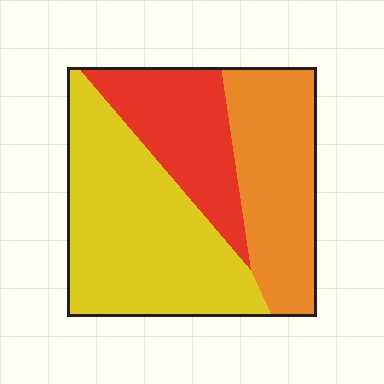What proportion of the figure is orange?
Orange covers about 30% of the figure.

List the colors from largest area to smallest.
From largest to smallest: yellow, orange, red.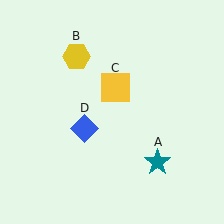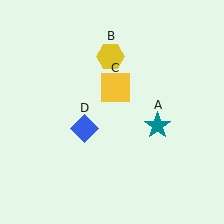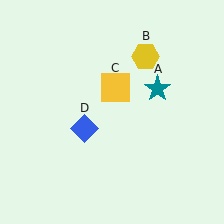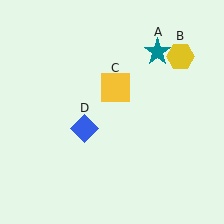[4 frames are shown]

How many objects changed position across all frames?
2 objects changed position: teal star (object A), yellow hexagon (object B).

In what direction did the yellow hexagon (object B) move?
The yellow hexagon (object B) moved right.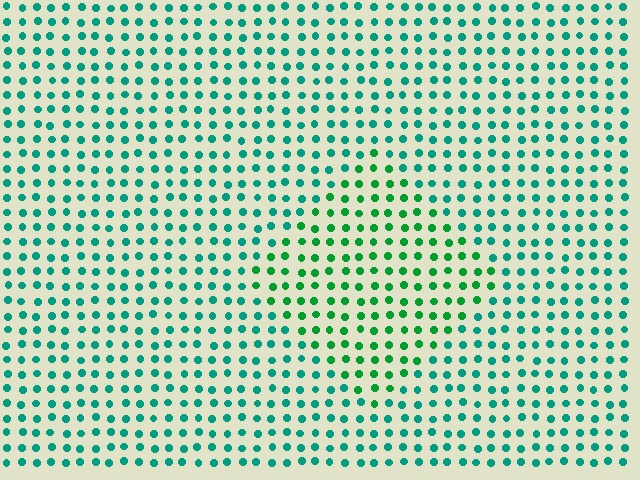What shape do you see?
I see a diamond.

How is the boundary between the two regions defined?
The boundary is defined purely by a slight shift in hue (about 31 degrees). Spacing, size, and orientation are identical on both sides.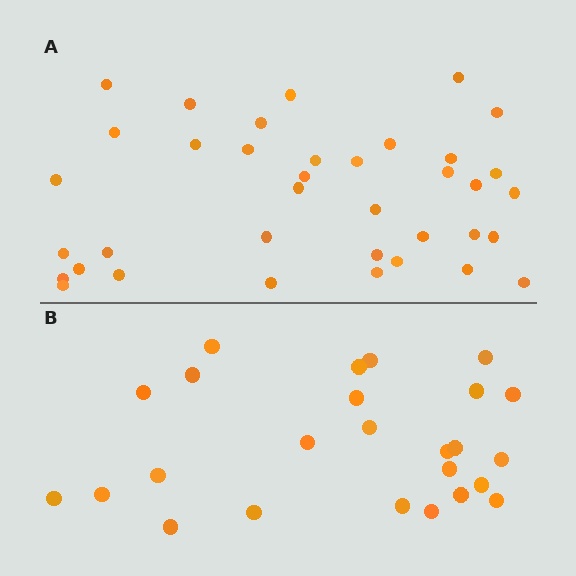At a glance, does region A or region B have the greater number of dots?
Region A (the top region) has more dots.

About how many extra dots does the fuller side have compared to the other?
Region A has roughly 12 or so more dots than region B.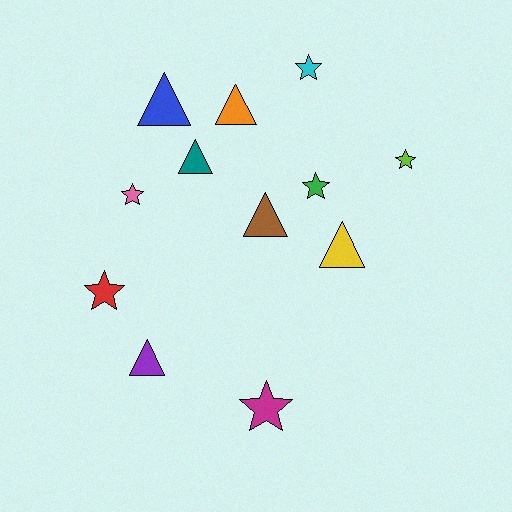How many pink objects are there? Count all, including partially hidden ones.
There is 1 pink object.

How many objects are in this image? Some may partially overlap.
There are 12 objects.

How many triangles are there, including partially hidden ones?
There are 6 triangles.